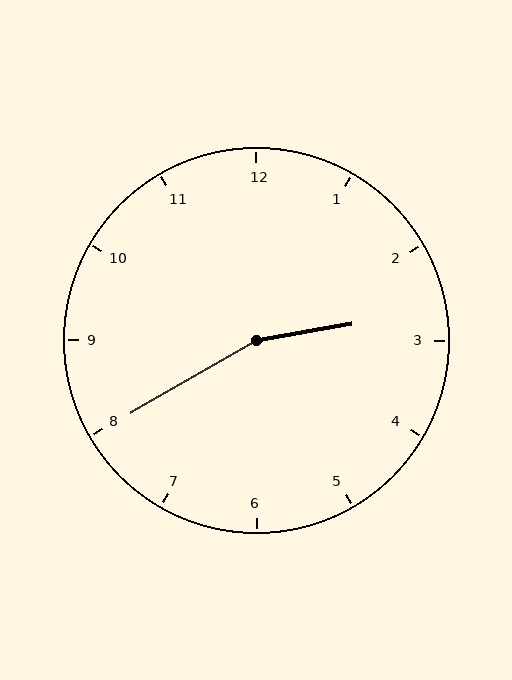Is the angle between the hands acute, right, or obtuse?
It is obtuse.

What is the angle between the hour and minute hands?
Approximately 160 degrees.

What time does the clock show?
2:40.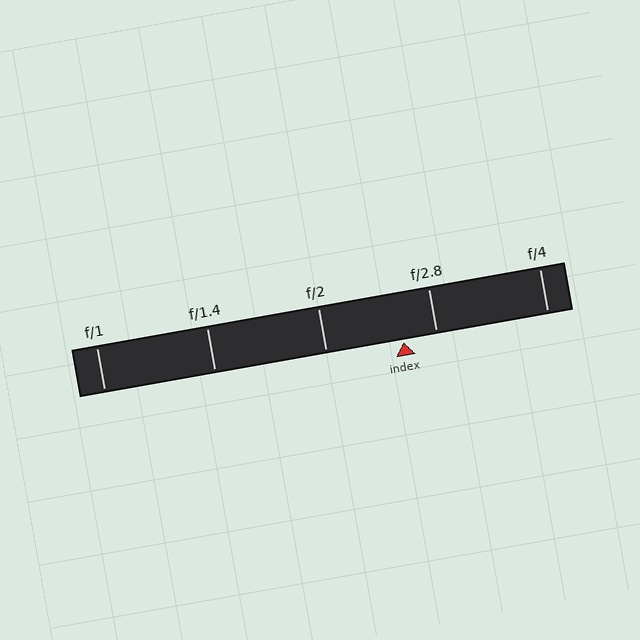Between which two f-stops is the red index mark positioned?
The index mark is between f/2 and f/2.8.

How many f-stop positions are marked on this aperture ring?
There are 5 f-stop positions marked.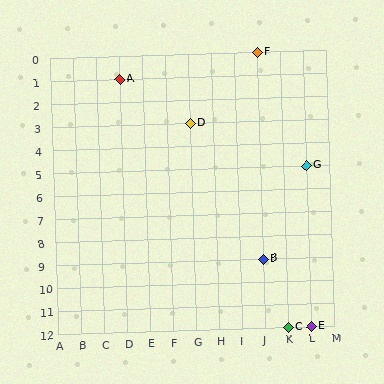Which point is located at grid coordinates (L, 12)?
Point E is at (L, 12).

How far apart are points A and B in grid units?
Points A and B are 6 columns and 8 rows apart (about 10.0 grid units diagonally).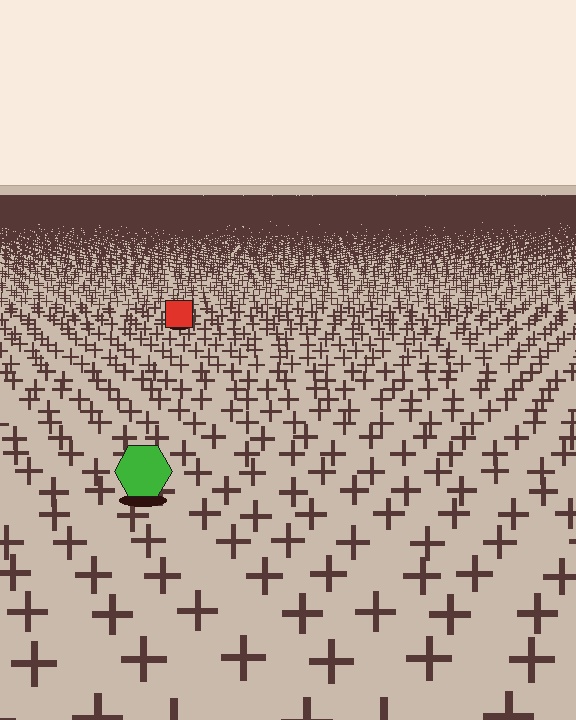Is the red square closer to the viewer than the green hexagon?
No. The green hexagon is closer — you can tell from the texture gradient: the ground texture is coarser near it.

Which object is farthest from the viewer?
The red square is farthest from the viewer. It appears smaller and the ground texture around it is denser.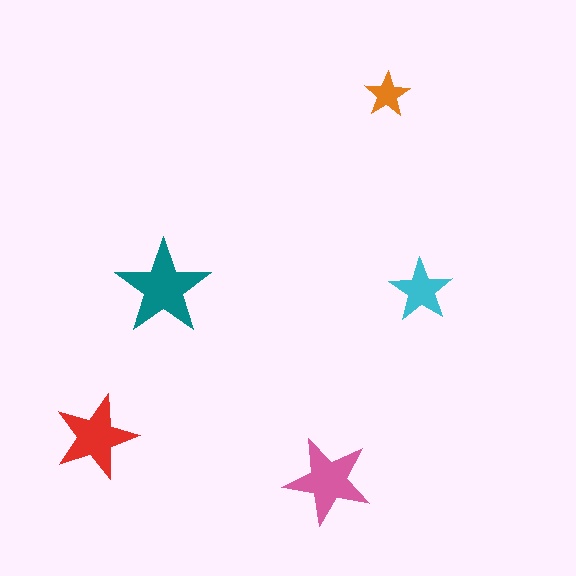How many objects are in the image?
There are 5 objects in the image.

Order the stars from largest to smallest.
the teal one, the pink one, the red one, the cyan one, the orange one.